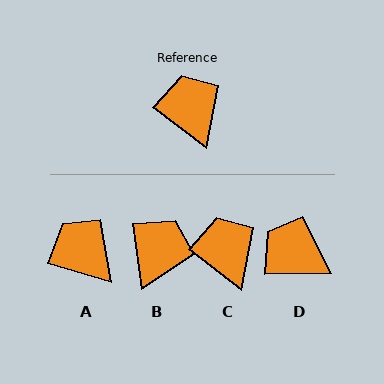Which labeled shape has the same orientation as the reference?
C.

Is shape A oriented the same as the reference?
No, it is off by about 21 degrees.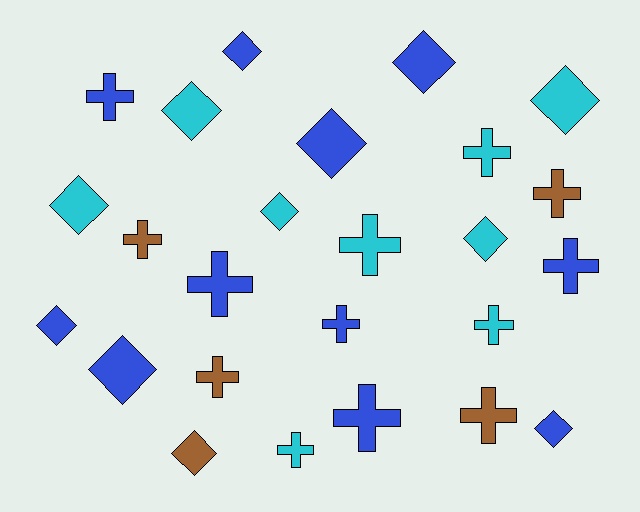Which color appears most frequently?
Blue, with 11 objects.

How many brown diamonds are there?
There is 1 brown diamond.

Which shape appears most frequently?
Cross, with 13 objects.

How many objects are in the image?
There are 25 objects.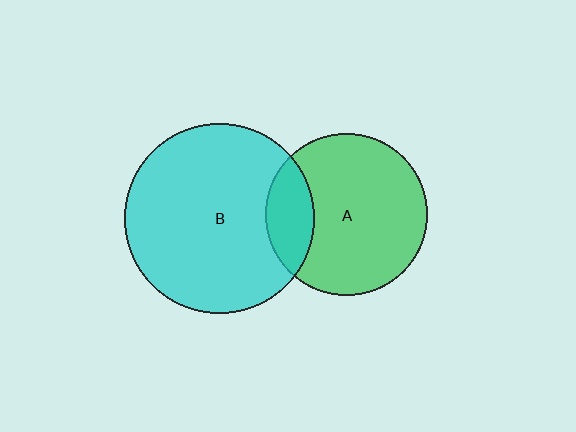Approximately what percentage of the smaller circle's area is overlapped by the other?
Approximately 20%.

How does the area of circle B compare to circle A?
Approximately 1.4 times.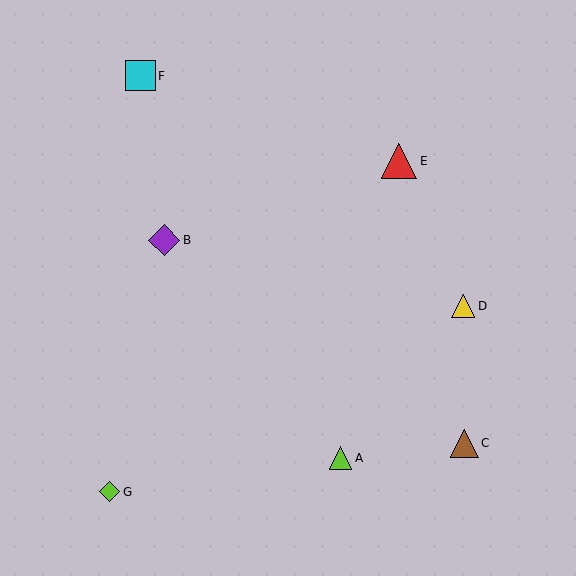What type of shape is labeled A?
Shape A is a lime triangle.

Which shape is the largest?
The red triangle (labeled E) is the largest.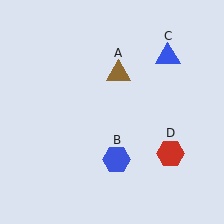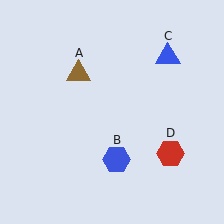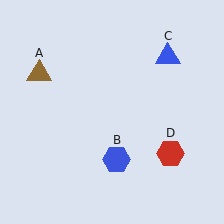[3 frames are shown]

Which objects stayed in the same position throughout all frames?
Blue hexagon (object B) and blue triangle (object C) and red hexagon (object D) remained stationary.